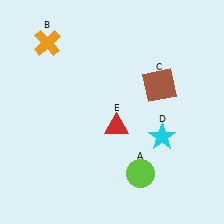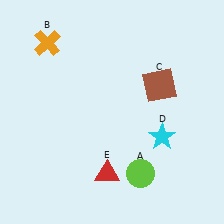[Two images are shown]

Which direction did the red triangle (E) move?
The red triangle (E) moved down.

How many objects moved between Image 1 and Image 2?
1 object moved between the two images.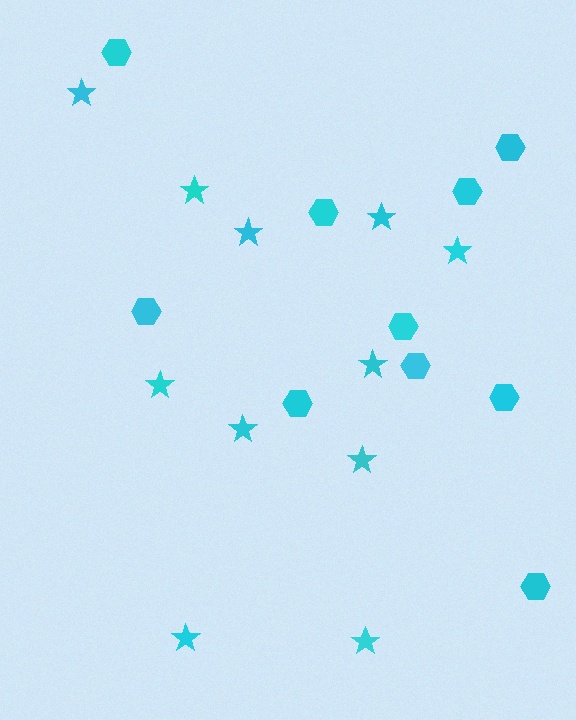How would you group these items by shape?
There are 2 groups: one group of stars (11) and one group of hexagons (10).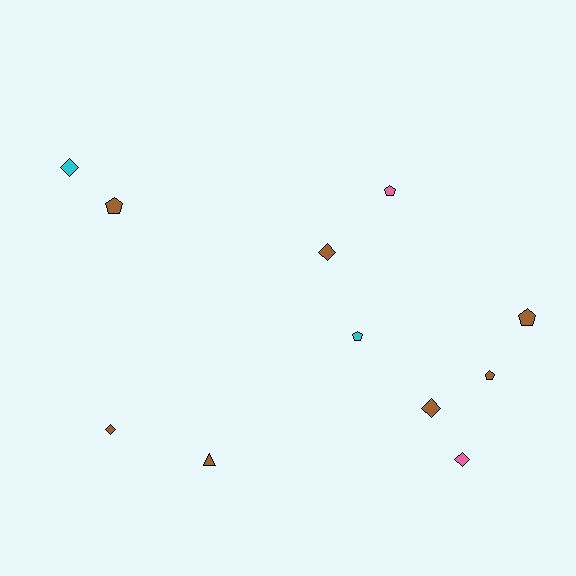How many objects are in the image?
There are 11 objects.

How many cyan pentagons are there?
There is 1 cyan pentagon.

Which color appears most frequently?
Brown, with 7 objects.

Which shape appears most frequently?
Diamond, with 5 objects.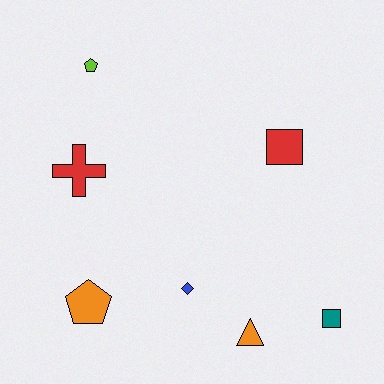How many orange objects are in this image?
There are 2 orange objects.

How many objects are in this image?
There are 7 objects.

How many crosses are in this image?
There is 1 cross.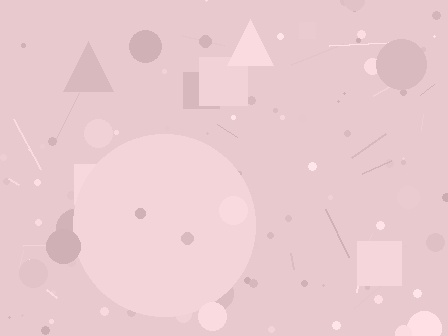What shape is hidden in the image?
A circle is hidden in the image.